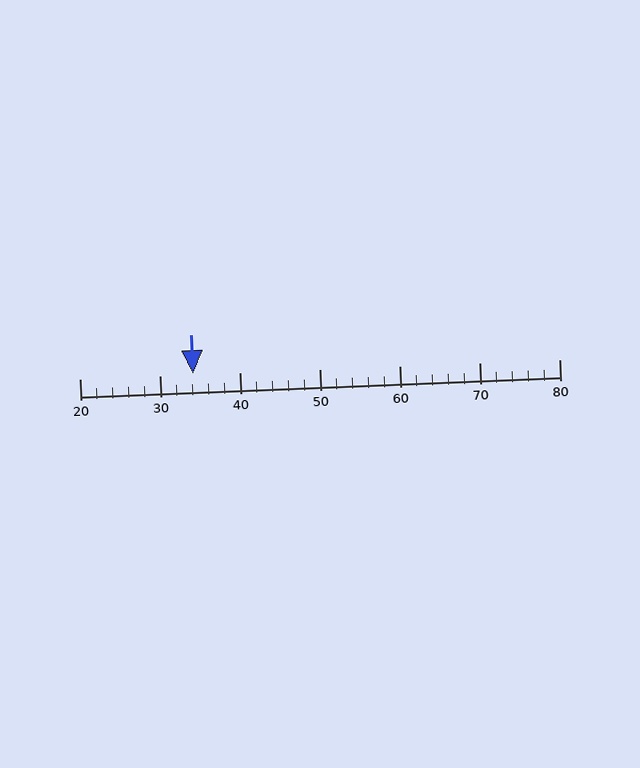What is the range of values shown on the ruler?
The ruler shows values from 20 to 80.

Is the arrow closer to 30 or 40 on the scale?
The arrow is closer to 30.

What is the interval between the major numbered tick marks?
The major tick marks are spaced 10 units apart.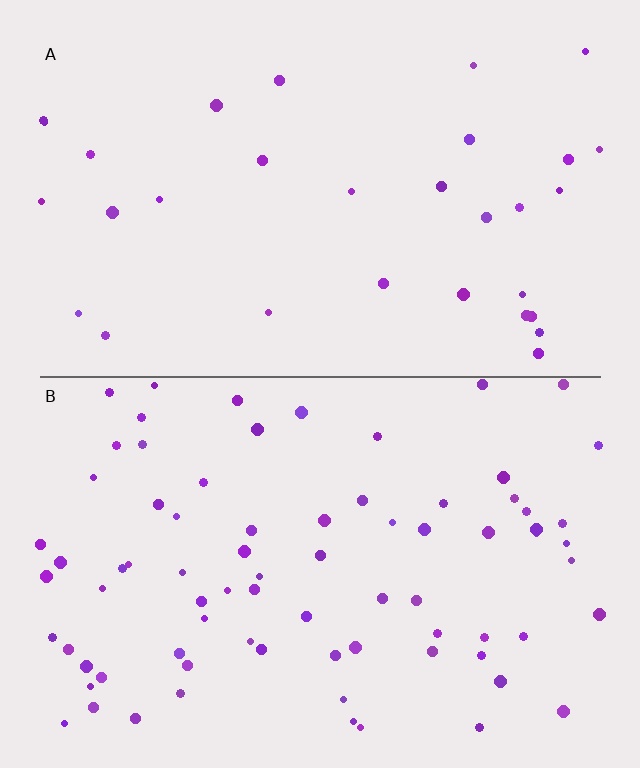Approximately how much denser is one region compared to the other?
Approximately 2.5× — region B over region A.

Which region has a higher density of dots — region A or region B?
B (the bottom).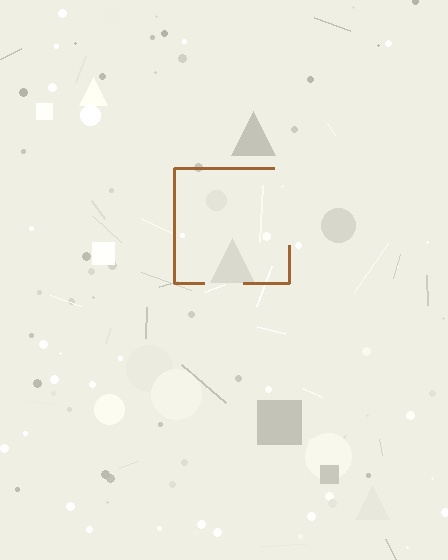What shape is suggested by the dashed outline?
The dashed outline suggests a square.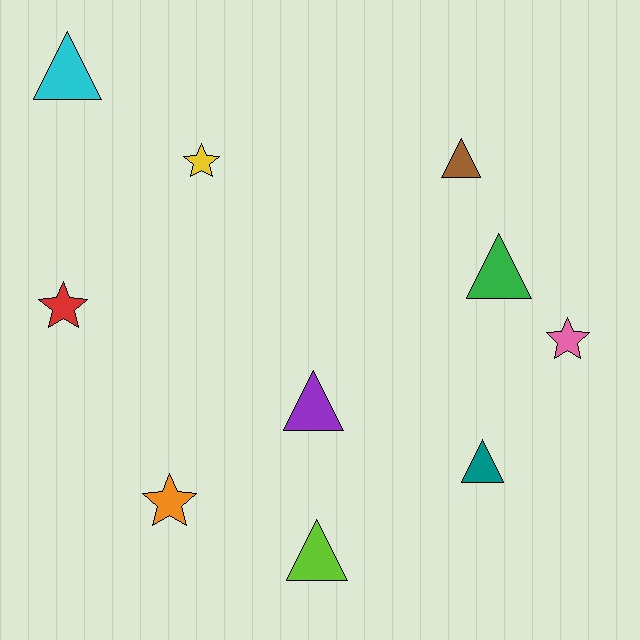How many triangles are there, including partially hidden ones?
There are 6 triangles.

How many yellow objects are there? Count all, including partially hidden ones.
There is 1 yellow object.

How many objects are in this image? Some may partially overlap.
There are 10 objects.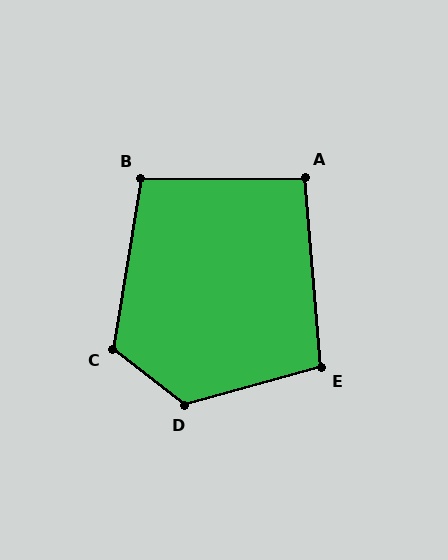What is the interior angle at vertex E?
Approximately 100 degrees (obtuse).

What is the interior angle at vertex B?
Approximately 100 degrees (obtuse).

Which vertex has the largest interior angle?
D, at approximately 127 degrees.